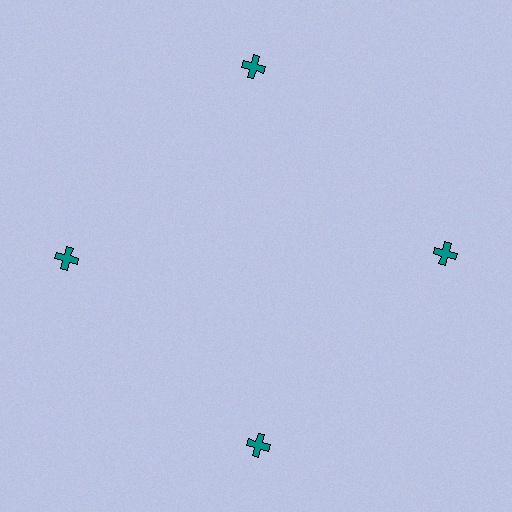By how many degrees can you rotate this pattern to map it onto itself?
The pattern maps onto itself every 90 degrees of rotation.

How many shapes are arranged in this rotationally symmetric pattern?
There are 4 shapes, arranged in 4 groups of 1.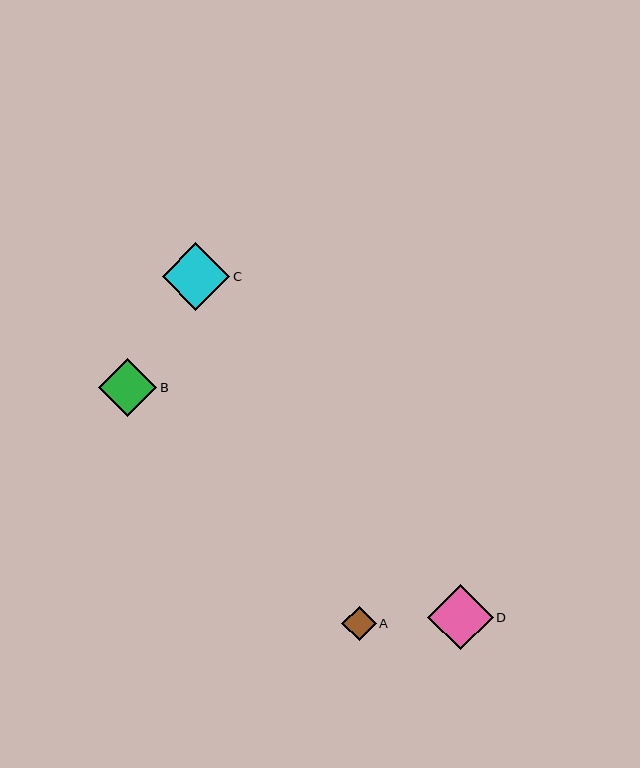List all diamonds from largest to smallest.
From largest to smallest: C, D, B, A.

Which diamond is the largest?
Diamond C is the largest with a size of approximately 67 pixels.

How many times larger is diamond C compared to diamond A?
Diamond C is approximately 2.0 times the size of diamond A.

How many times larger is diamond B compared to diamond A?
Diamond B is approximately 1.7 times the size of diamond A.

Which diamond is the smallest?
Diamond A is the smallest with a size of approximately 34 pixels.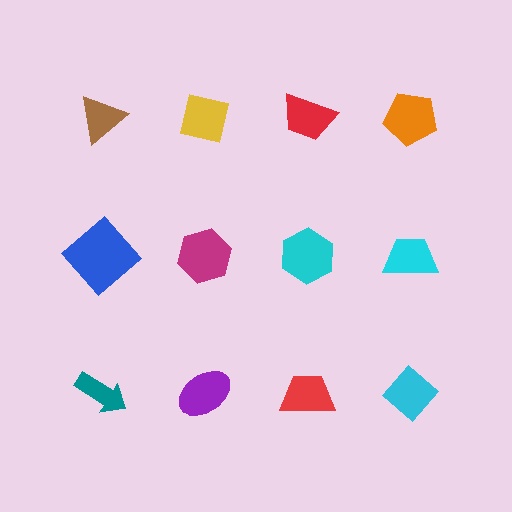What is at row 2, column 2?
A magenta hexagon.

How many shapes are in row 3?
4 shapes.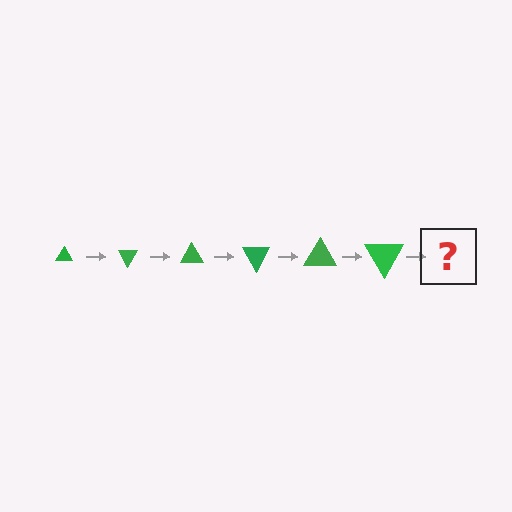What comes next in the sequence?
The next element should be a triangle, larger than the previous one and rotated 360 degrees from the start.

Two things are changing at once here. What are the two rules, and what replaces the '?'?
The two rules are that the triangle grows larger each step and it rotates 60 degrees each step. The '?' should be a triangle, larger than the previous one and rotated 360 degrees from the start.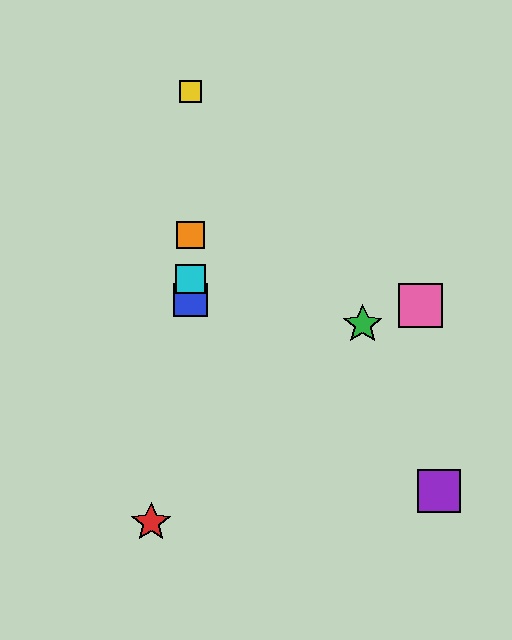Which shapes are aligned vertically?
The blue square, the yellow square, the orange square, the cyan square are aligned vertically.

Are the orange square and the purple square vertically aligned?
No, the orange square is at x≈190 and the purple square is at x≈439.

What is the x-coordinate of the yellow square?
The yellow square is at x≈190.